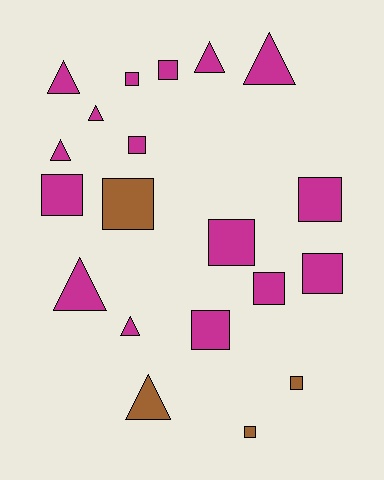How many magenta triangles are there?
There are 7 magenta triangles.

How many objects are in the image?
There are 20 objects.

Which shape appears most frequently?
Square, with 12 objects.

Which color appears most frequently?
Magenta, with 16 objects.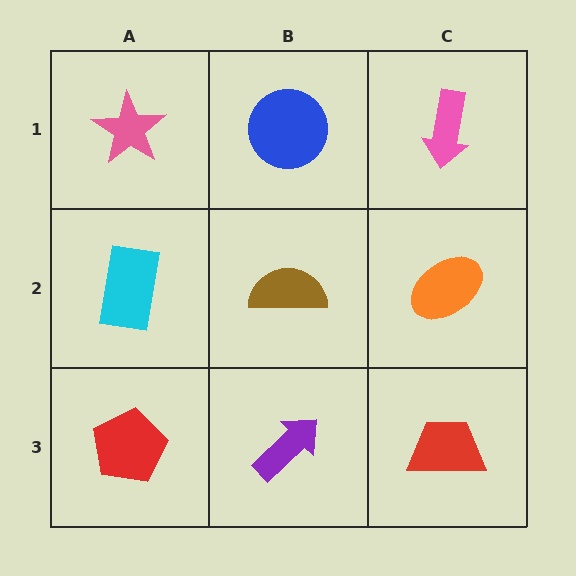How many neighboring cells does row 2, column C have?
3.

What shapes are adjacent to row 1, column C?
An orange ellipse (row 2, column C), a blue circle (row 1, column B).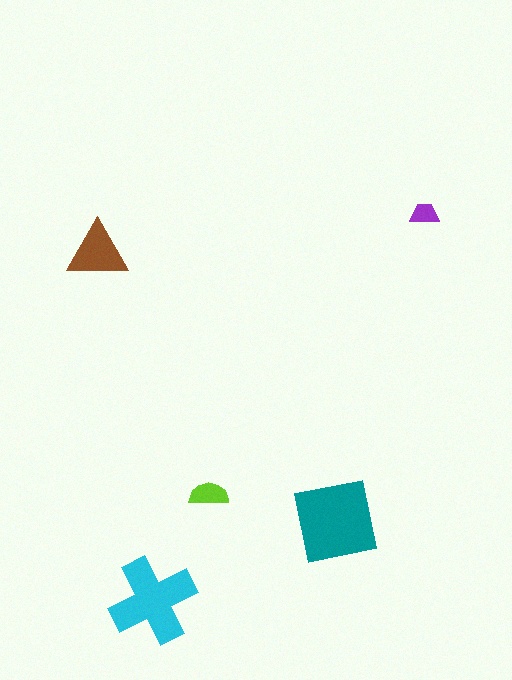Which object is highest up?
The purple trapezoid is topmost.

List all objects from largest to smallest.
The teal square, the cyan cross, the brown triangle, the lime semicircle, the purple trapezoid.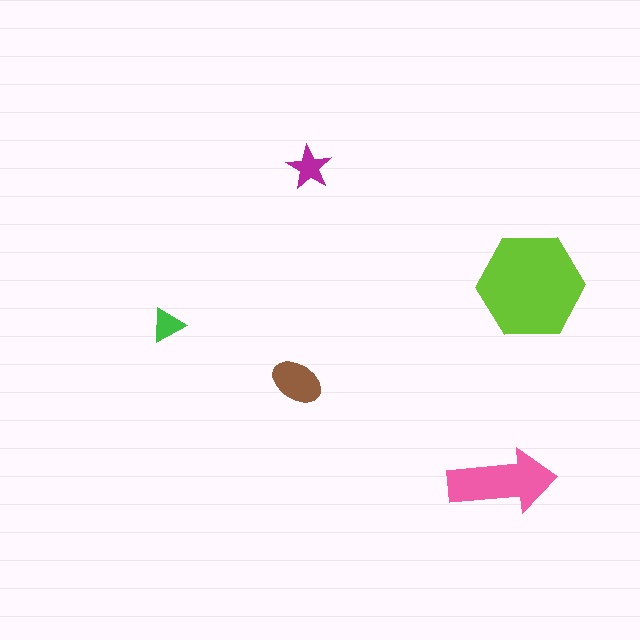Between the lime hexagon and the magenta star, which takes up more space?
The lime hexagon.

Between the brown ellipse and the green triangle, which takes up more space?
The brown ellipse.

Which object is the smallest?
The green triangle.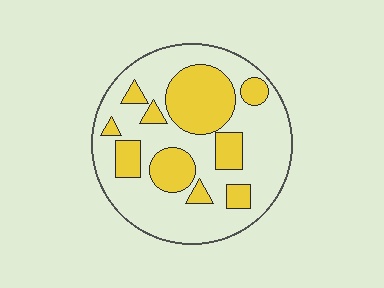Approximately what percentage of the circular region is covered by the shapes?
Approximately 30%.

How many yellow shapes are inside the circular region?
10.